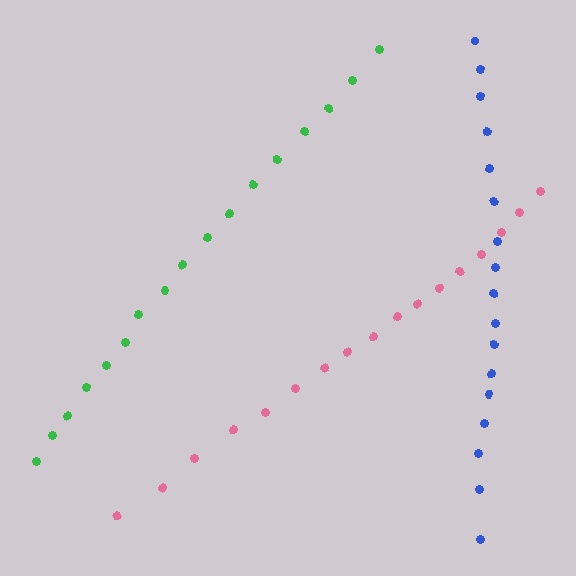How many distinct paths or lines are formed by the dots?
There are 3 distinct paths.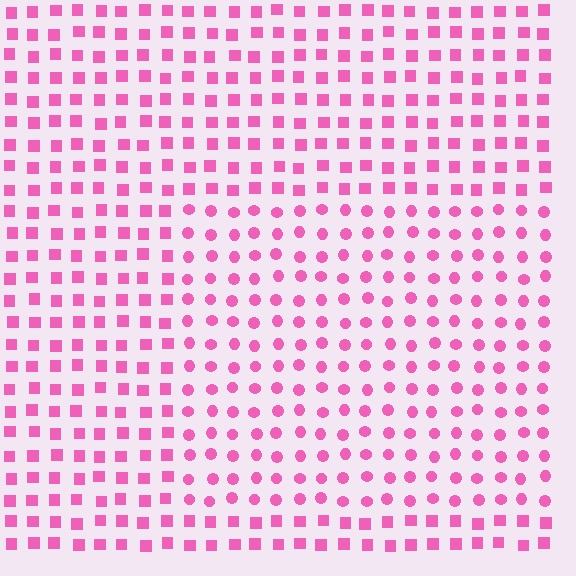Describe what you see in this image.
The image is filled with small pink elements arranged in a uniform grid. A rectangle-shaped region contains circles, while the surrounding area contains squares. The boundary is defined purely by the change in element shape.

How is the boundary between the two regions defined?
The boundary is defined by a change in element shape: circles inside vs. squares outside. All elements share the same color and spacing.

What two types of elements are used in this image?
The image uses circles inside the rectangle region and squares outside it.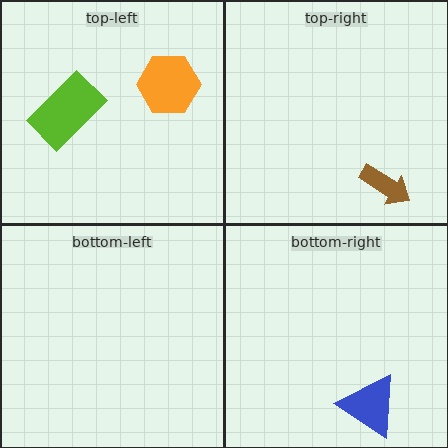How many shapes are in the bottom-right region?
1.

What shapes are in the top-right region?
The brown arrow.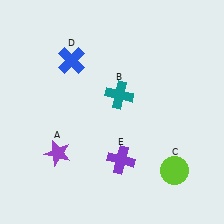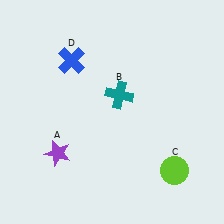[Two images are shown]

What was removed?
The purple cross (E) was removed in Image 2.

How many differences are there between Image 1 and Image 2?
There is 1 difference between the two images.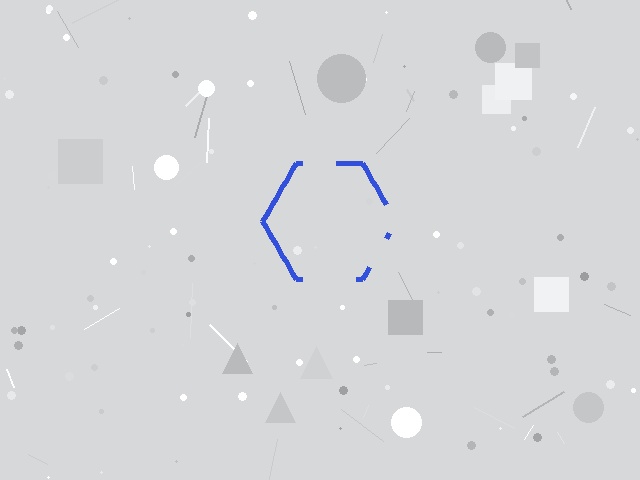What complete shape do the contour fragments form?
The contour fragments form a hexagon.